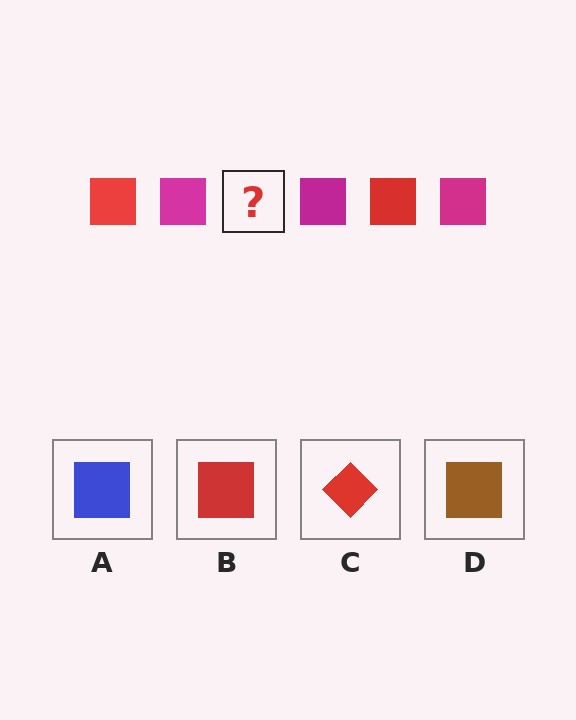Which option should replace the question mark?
Option B.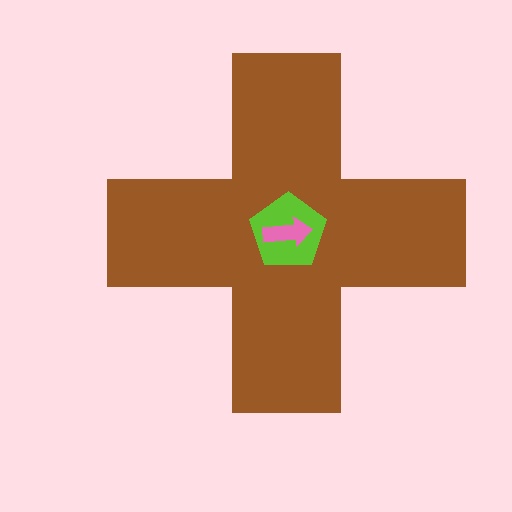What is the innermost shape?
The pink arrow.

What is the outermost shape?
The brown cross.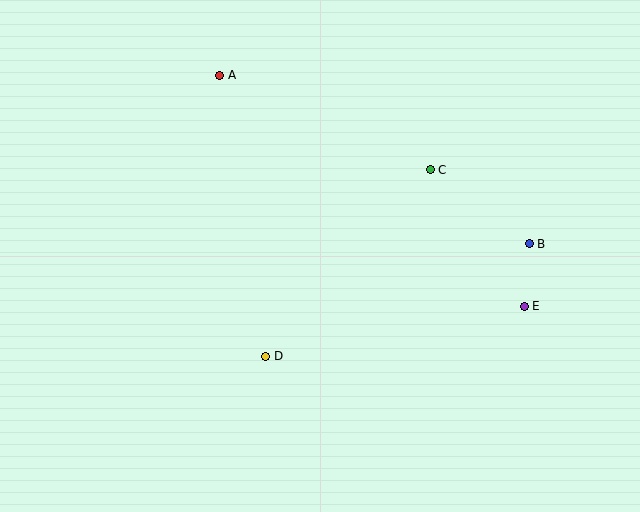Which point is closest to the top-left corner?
Point A is closest to the top-left corner.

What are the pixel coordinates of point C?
Point C is at (430, 170).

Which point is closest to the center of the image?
Point D at (266, 356) is closest to the center.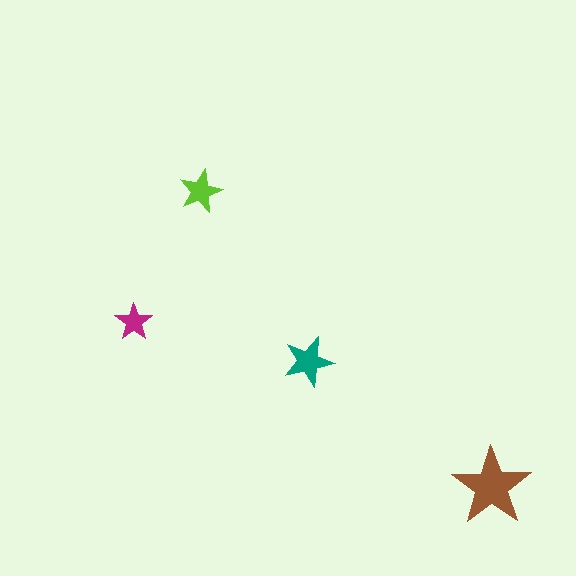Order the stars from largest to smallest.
the brown one, the teal one, the lime one, the magenta one.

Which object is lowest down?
The brown star is bottommost.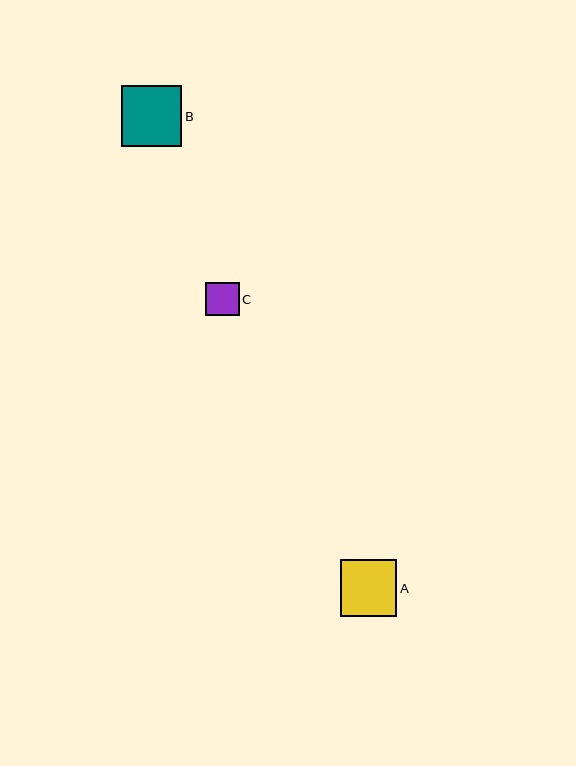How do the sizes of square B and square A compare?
Square B and square A are approximately the same size.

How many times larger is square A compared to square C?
Square A is approximately 1.7 times the size of square C.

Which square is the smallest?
Square C is the smallest with a size of approximately 34 pixels.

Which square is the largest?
Square B is the largest with a size of approximately 61 pixels.